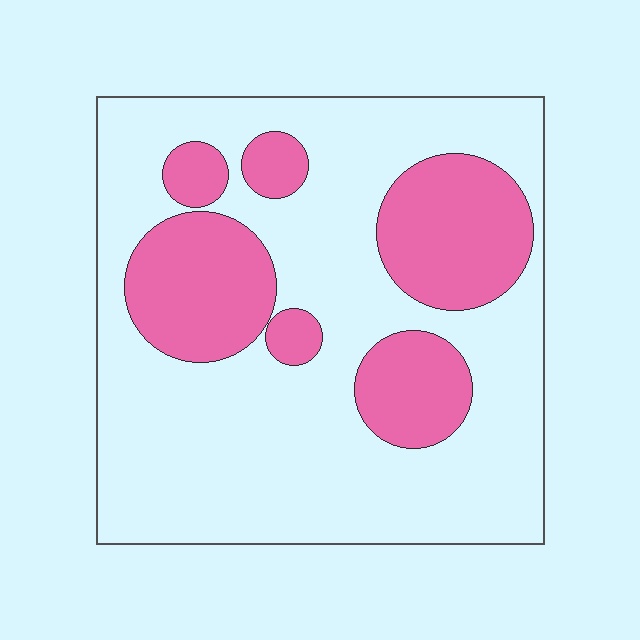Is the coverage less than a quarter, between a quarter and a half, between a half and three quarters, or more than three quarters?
Between a quarter and a half.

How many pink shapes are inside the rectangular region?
6.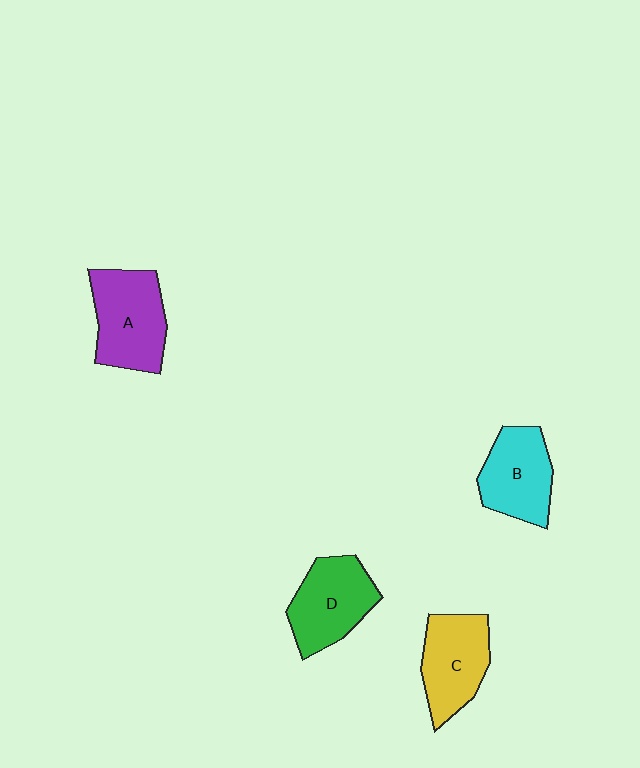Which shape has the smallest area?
Shape B (cyan).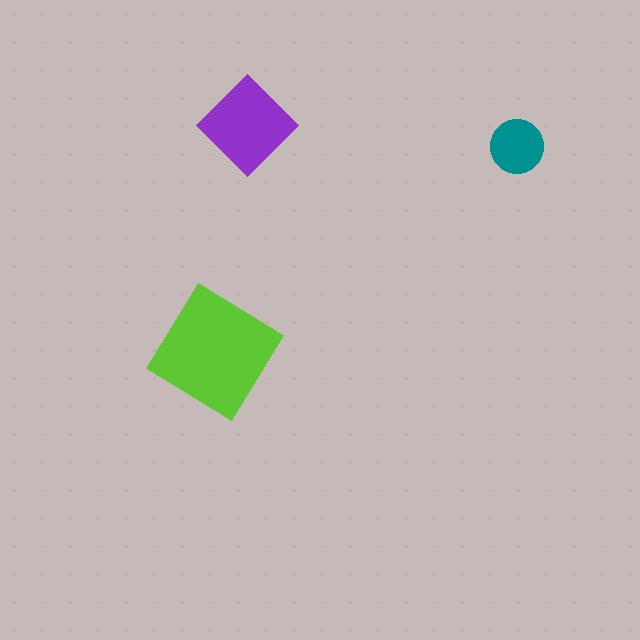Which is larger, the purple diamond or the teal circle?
The purple diamond.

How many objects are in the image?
There are 3 objects in the image.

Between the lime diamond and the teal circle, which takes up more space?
The lime diamond.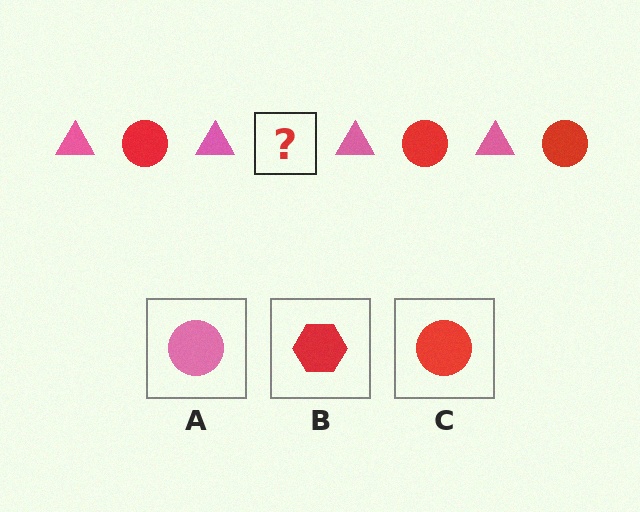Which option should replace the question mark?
Option C.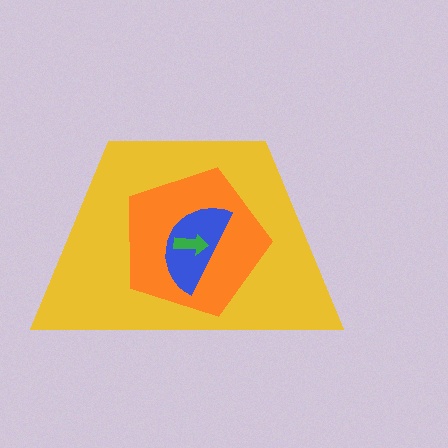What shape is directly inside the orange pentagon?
The blue semicircle.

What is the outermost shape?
The yellow trapezoid.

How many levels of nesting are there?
4.